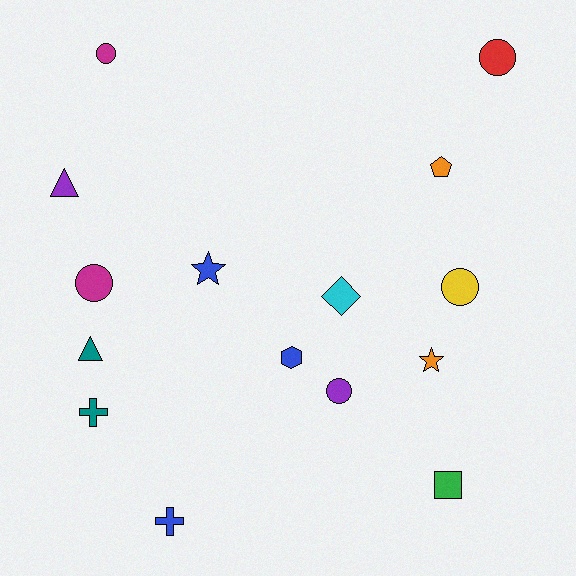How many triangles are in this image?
There are 2 triangles.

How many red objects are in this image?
There is 1 red object.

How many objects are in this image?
There are 15 objects.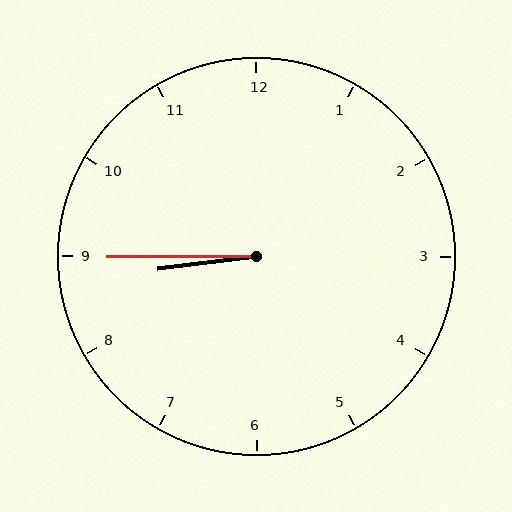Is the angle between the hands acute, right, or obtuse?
It is acute.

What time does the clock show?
8:45.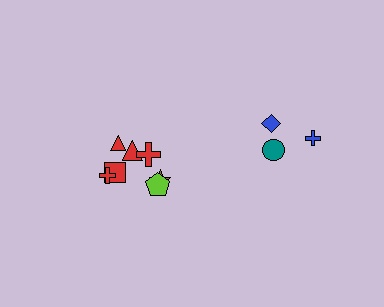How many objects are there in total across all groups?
There are 10 objects.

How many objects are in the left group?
There are 7 objects.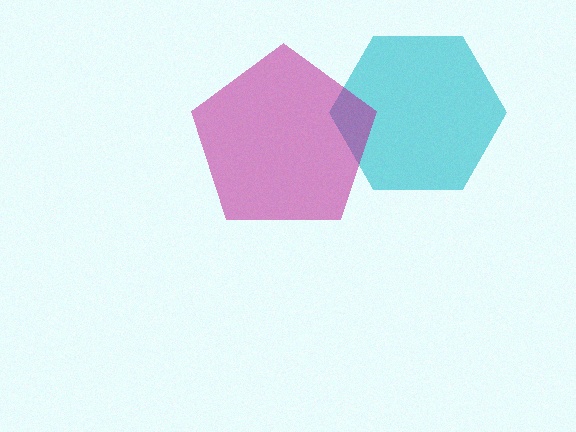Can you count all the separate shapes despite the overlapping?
Yes, there are 2 separate shapes.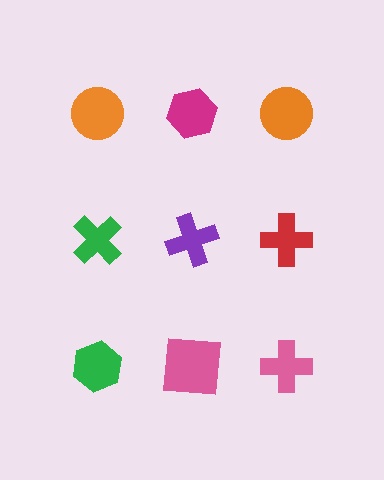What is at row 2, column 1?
A green cross.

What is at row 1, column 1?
An orange circle.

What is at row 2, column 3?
A red cross.